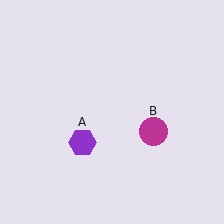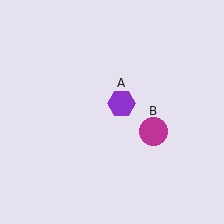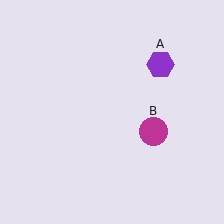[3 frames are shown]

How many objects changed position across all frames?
1 object changed position: purple hexagon (object A).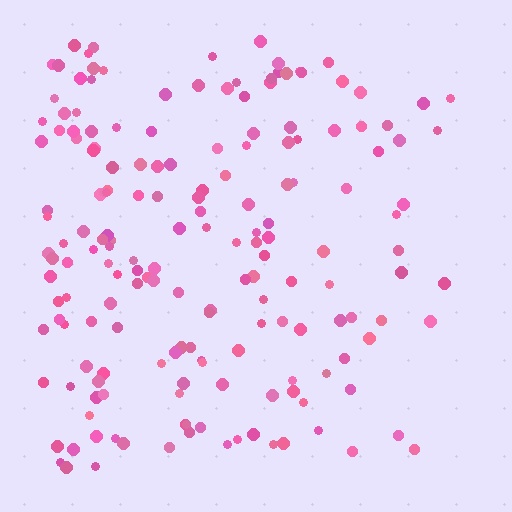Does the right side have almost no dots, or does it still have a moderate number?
Still a moderate number, just noticeably fewer than the left.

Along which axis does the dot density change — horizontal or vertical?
Horizontal.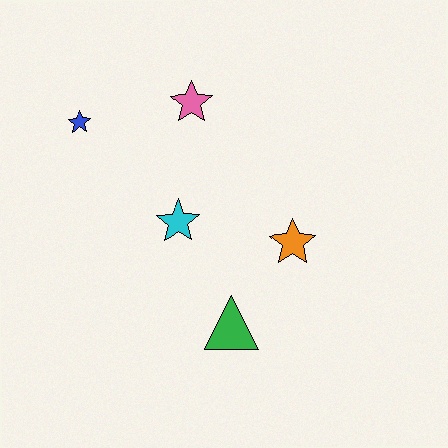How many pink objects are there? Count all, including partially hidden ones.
There is 1 pink object.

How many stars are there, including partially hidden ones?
There are 4 stars.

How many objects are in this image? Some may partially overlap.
There are 5 objects.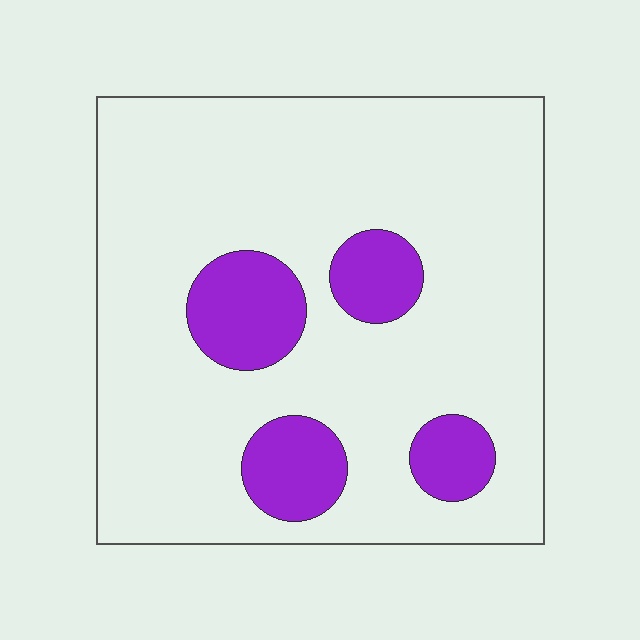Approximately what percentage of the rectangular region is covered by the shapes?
Approximately 15%.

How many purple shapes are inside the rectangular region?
4.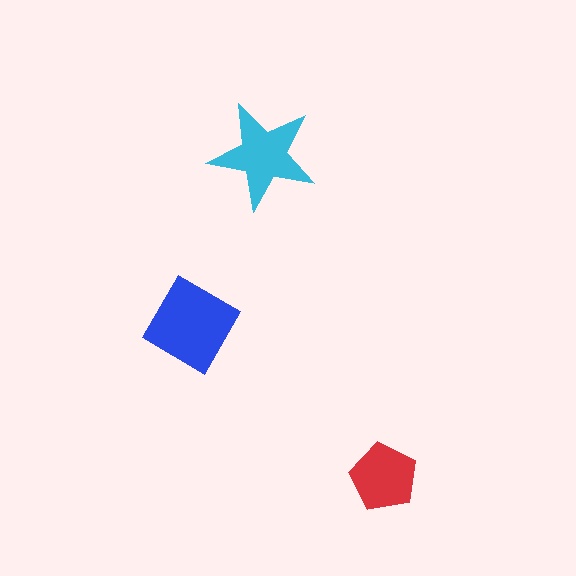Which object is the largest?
The blue diamond.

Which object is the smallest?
The red pentagon.